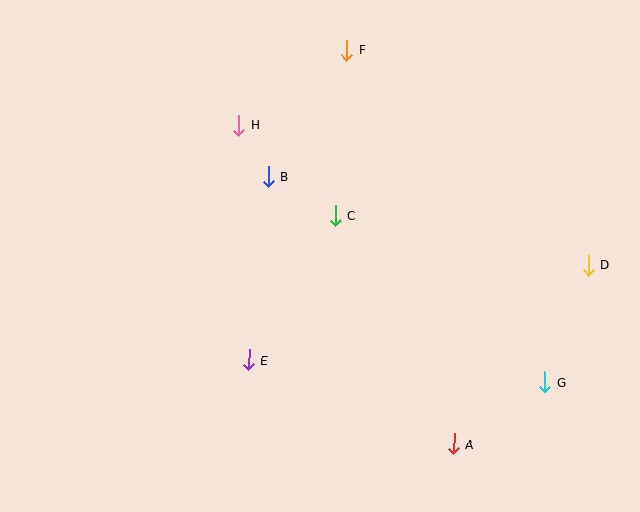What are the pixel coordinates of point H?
Point H is at (239, 125).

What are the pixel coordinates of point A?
Point A is at (454, 444).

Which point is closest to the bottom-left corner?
Point E is closest to the bottom-left corner.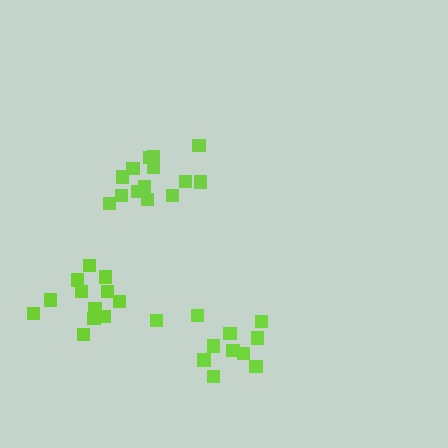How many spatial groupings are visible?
There are 3 spatial groupings.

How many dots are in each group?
Group 1: 14 dots, Group 2: 11 dots, Group 3: 13 dots (38 total).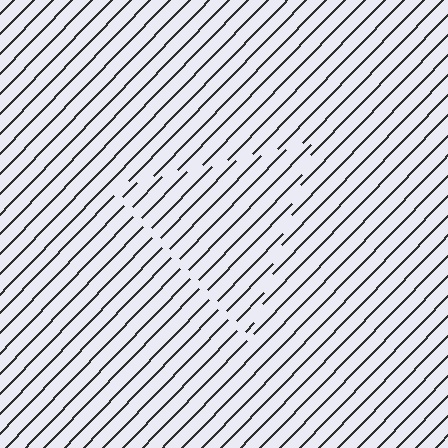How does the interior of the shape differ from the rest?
The interior of the shape contains the same grating, shifted by half a period — the contour is defined by the phase discontinuity where line-ends from the inner and outer gratings abut.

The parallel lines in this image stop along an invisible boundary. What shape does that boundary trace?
An illusory triangle. The interior of the shape contains the same grating, shifted by half a period — the contour is defined by the phase discontinuity where line-ends from the inner and outer gratings abut.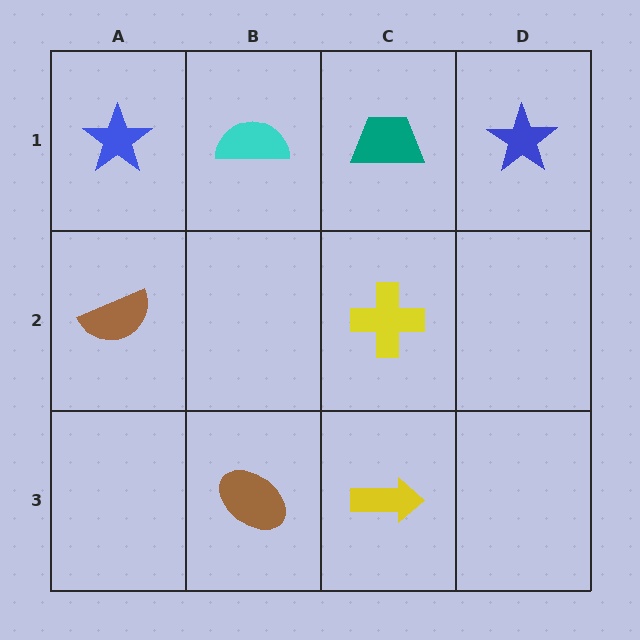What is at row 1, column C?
A teal trapezoid.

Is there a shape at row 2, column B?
No, that cell is empty.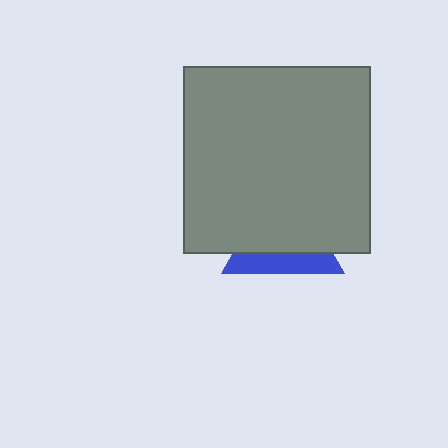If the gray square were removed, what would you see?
You would see the complete blue triangle.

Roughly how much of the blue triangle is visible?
A small part of it is visible (roughly 34%).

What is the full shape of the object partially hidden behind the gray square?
The partially hidden object is a blue triangle.